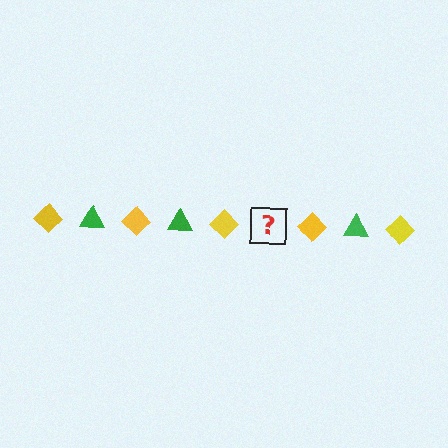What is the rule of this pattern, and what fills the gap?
The rule is that the pattern alternates between yellow diamond and green triangle. The gap should be filled with a green triangle.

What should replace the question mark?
The question mark should be replaced with a green triangle.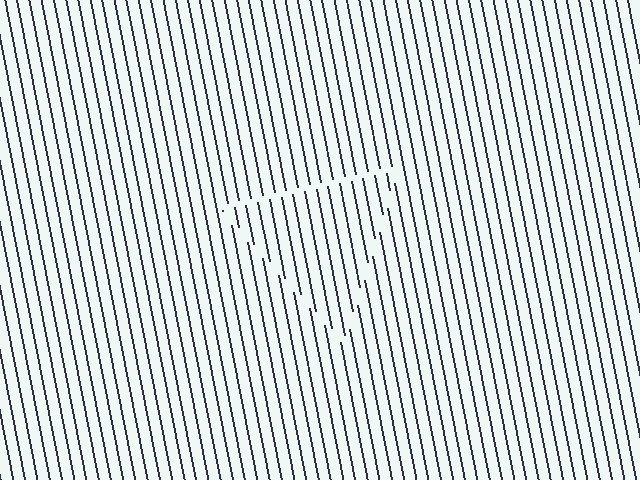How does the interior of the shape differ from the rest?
The interior of the shape contains the same grating, shifted by half a period — the contour is defined by the phase discontinuity where line-ends from the inner and outer gratings abut.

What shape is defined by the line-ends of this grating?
An illusory triangle. The interior of the shape contains the same grating, shifted by half a period — the contour is defined by the phase discontinuity where line-ends from the inner and outer gratings abut.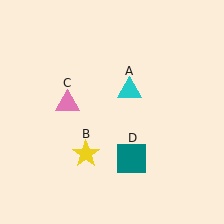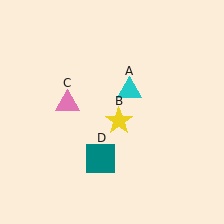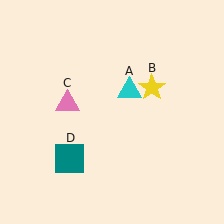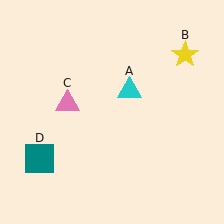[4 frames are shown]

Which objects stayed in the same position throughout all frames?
Cyan triangle (object A) and pink triangle (object C) remained stationary.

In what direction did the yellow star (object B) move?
The yellow star (object B) moved up and to the right.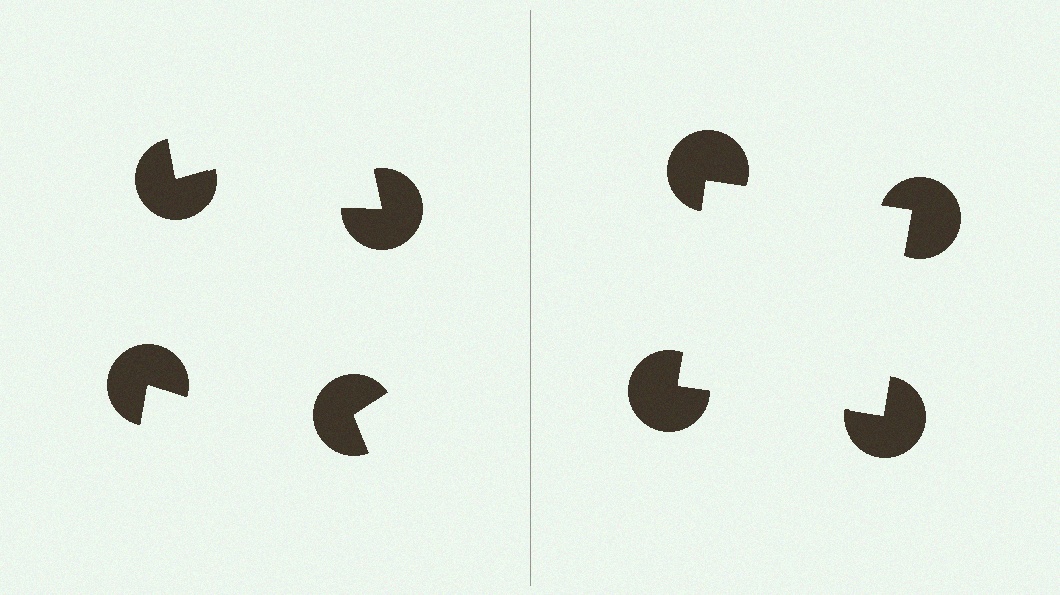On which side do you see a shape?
An illusory square appears on the right side. On the left side the wedge cuts are rotated, so no coherent shape forms.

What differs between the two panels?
The pac-man discs are positioned identically on both sides; only the wedge orientations differ. On the right they align to a square; on the left they are misaligned.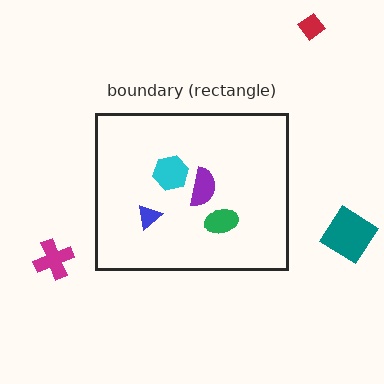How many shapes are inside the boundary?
4 inside, 3 outside.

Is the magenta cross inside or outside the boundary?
Outside.